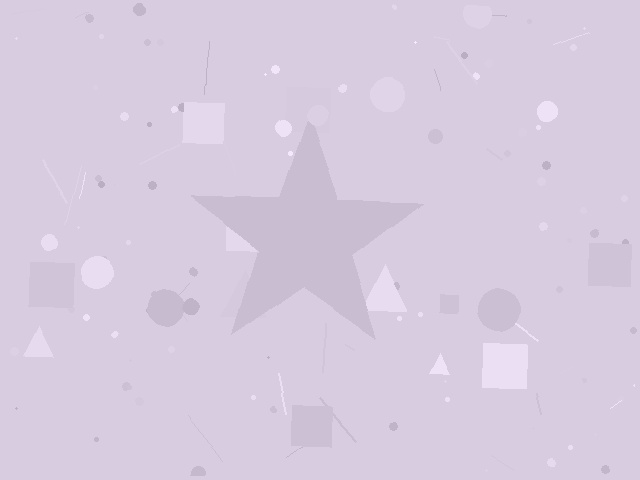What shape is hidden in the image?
A star is hidden in the image.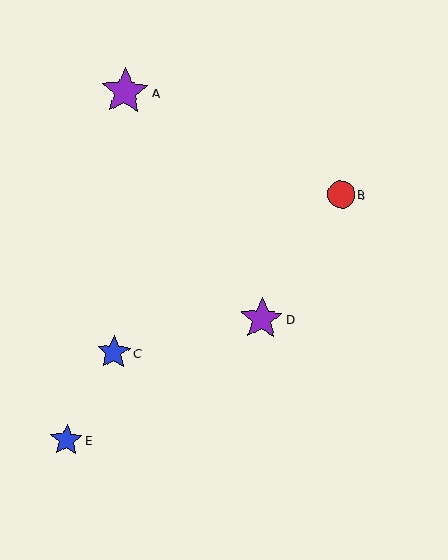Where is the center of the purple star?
The center of the purple star is at (125, 92).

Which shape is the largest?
The purple star (labeled A) is the largest.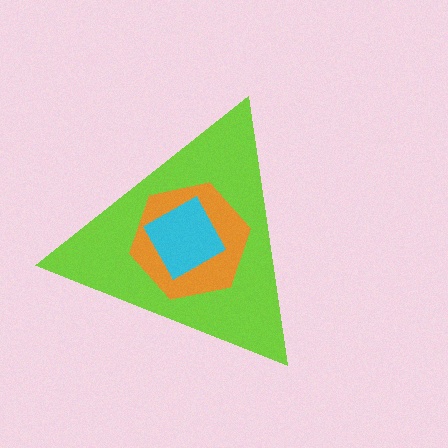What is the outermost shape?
The lime triangle.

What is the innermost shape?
The cyan square.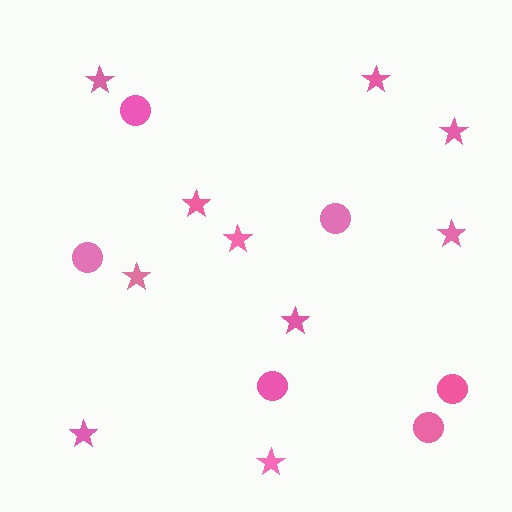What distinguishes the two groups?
There are 2 groups: one group of stars (10) and one group of circles (6).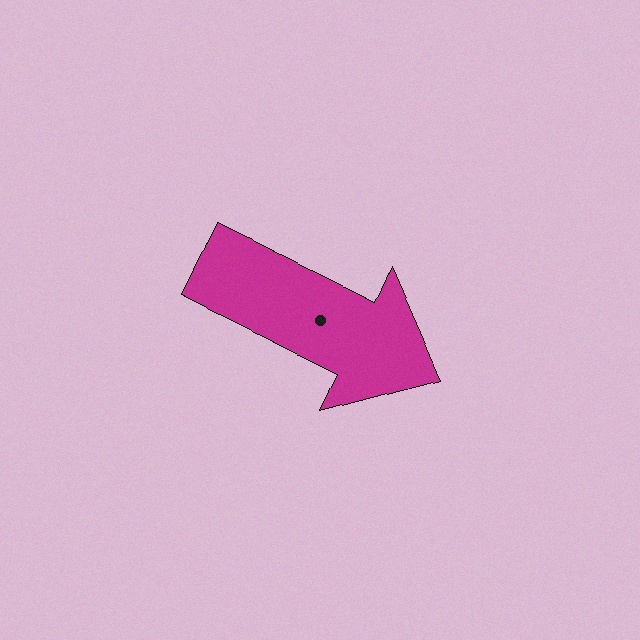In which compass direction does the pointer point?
Southeast.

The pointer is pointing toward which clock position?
Roughly 4 o'clock.